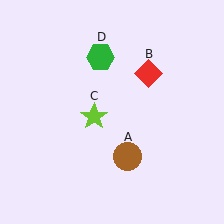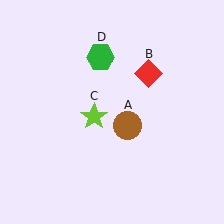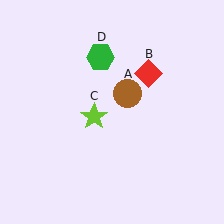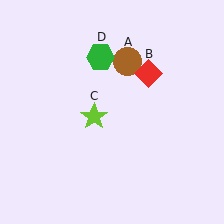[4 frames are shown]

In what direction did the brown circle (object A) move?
The brown circle (object A) moved up.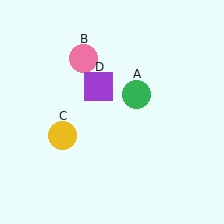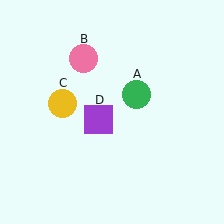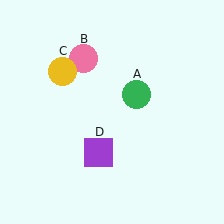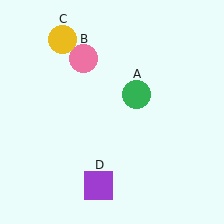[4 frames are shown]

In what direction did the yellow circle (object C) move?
The yellow circle (object C) moved up.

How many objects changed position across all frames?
2 objects changed position: yellow circle (object C), purple square (object D).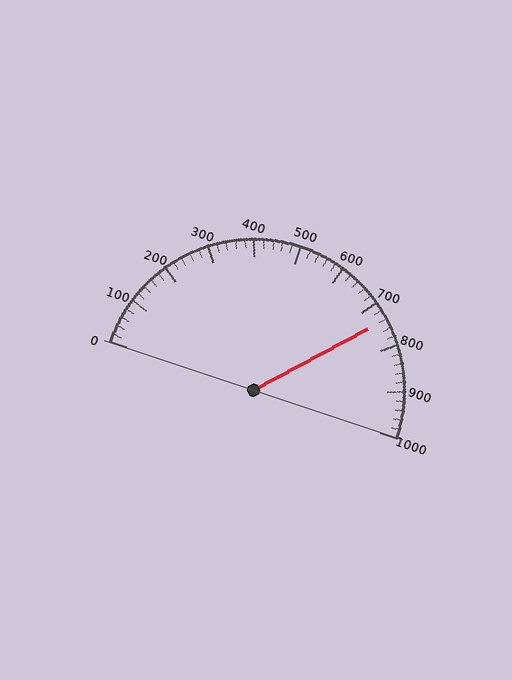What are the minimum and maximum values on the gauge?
The gauge ranges from 0 to 1000.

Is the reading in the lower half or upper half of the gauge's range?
The reading is in the upper half of the range (0 to 1000).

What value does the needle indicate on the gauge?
The needle indicates approximately 740.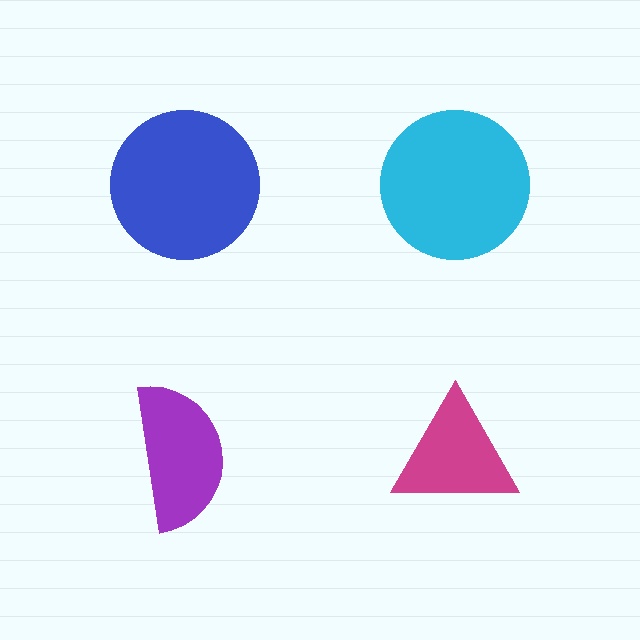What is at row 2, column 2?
A magenta triangle.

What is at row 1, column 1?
A blue circle.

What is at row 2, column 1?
A purple semicircle.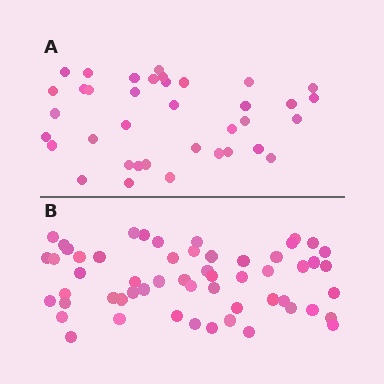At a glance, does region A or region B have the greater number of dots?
Region B (the bottom region) has more dots.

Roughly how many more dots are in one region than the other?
Region B has approximately 20 more dots than region A.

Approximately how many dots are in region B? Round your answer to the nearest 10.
About 60 dots. (The exact count is 56, which rounds to 60.)